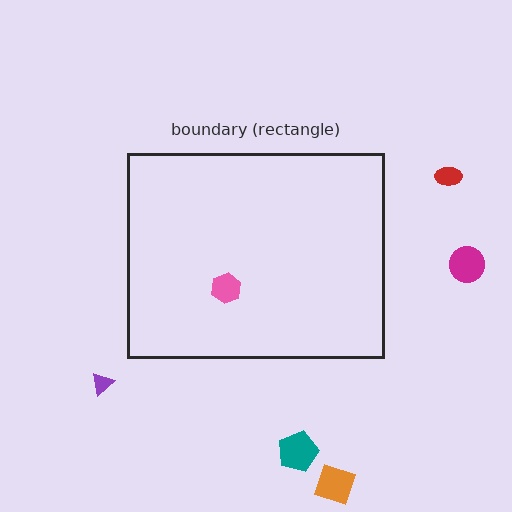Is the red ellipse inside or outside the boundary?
Outside.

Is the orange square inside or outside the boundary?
Outside.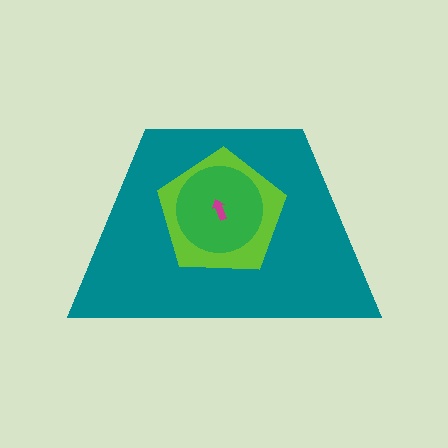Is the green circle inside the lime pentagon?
Yes.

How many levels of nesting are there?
4.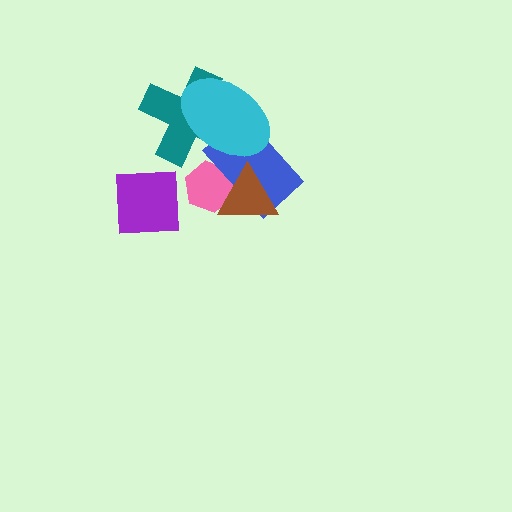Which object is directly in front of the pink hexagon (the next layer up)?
The blue rectangle is directly in front of the pink hexagon.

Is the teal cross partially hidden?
Yes, it is partially covered by another shape.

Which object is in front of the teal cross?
The cyan ellipse is in front of the teal cross.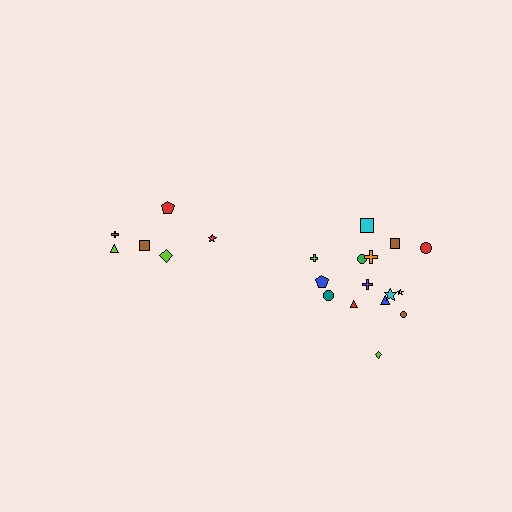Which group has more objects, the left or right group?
The right group.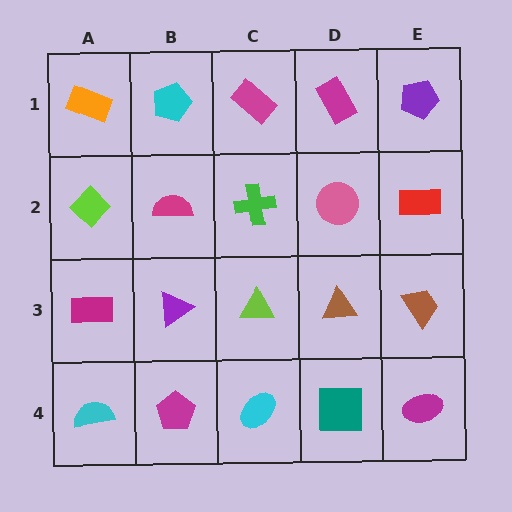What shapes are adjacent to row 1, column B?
A magenta semicircle (row 2, column B), an orange rectangle (row 1, column A), a magenta rectangle (row 1, column C).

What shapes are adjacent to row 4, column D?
A brown triangle (row 3, column D), a cyan ellipse (row 4, column C), a magenta ellipse (row 4, column E).